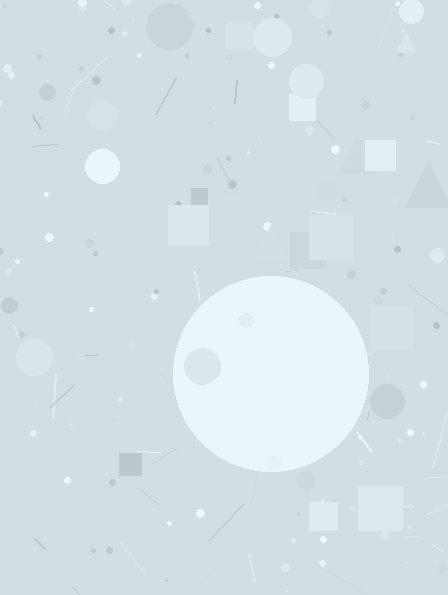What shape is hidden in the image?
A circle is hidden in the image.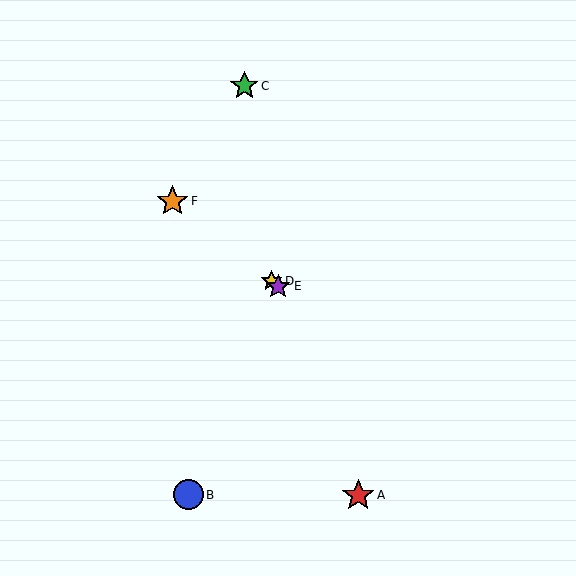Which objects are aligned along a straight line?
Objects D, E, F are aligned along a straight line.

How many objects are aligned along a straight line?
3 objects (D, E, F) are aligned along a straight line.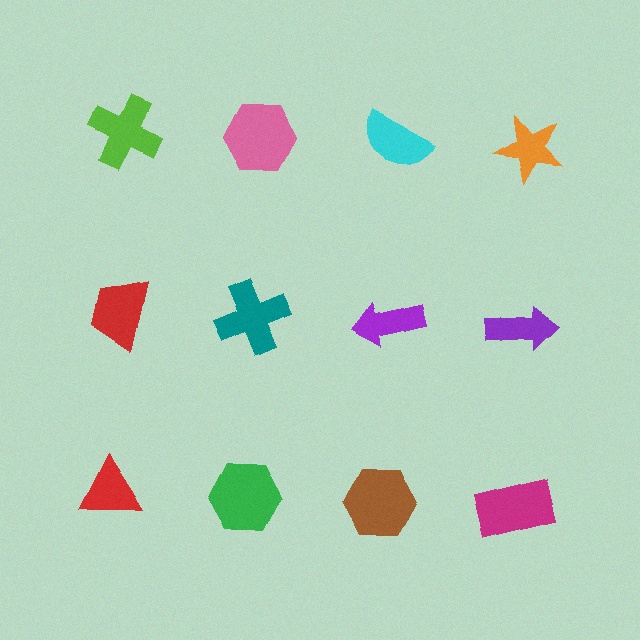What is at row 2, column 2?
A teal cross.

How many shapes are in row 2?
4 shapes.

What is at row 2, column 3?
A purple arrow.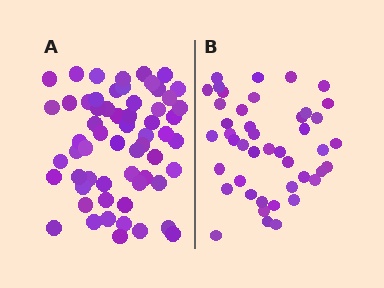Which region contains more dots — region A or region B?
Region A (the left region) has more dots.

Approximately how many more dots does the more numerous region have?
Region A has approximately 15 more dots than region B.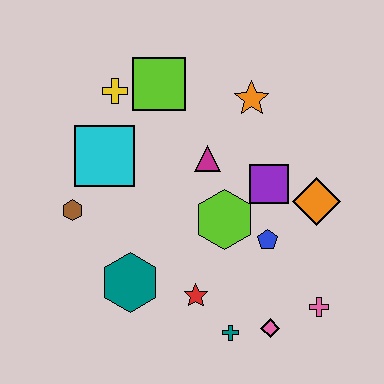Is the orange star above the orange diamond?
Yes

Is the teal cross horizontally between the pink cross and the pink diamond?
No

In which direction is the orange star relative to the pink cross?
The orange star is above the pink cross.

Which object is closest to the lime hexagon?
The blue pentagon is closest to the lime hexagon.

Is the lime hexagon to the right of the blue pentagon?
No